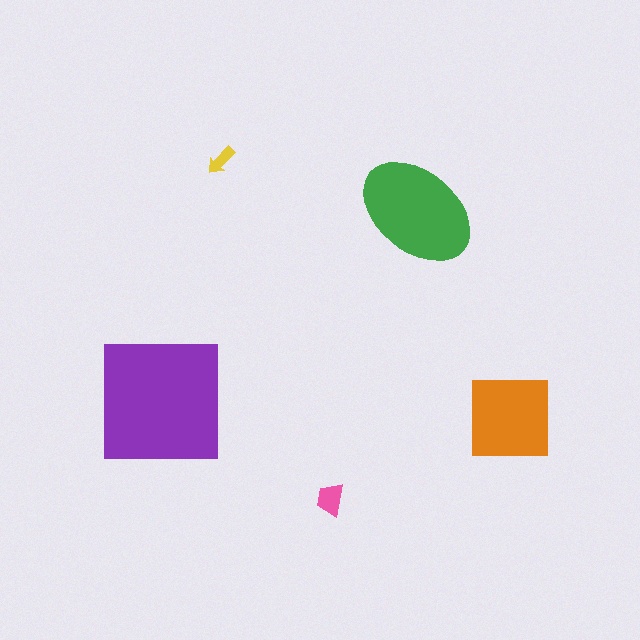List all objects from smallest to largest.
The yellow arrow, the pink trapezoid, the orange square, the green ellipse, the purple square.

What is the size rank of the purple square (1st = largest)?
1st.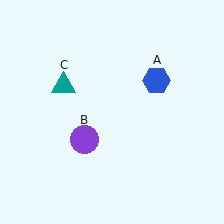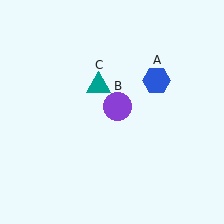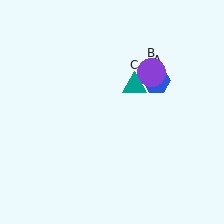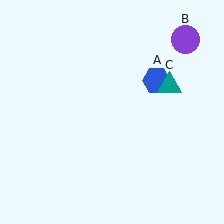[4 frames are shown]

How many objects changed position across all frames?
2 objects changed position: purple circle (object B), teal triangle (object C).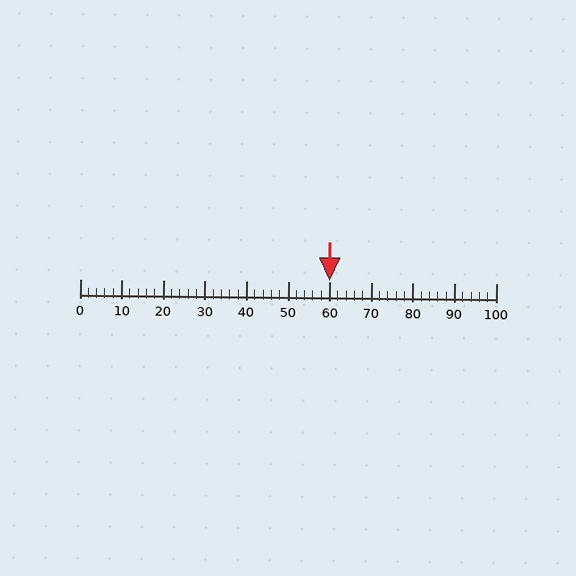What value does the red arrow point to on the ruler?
The red arrow points to approximately 60.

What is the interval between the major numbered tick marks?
The major tick marks are spaced 10 units apart.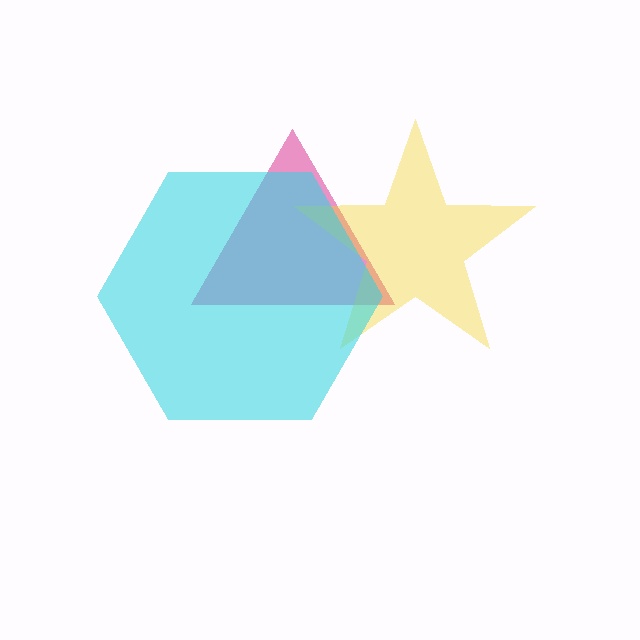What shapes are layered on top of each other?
The layered shapes are: a pink triangle, a yellow star, a cyan hexagon.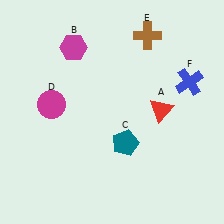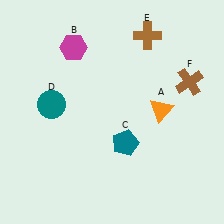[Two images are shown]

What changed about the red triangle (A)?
In Image 1, A is red. In Image 2, it changed to orange.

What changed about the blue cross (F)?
In Image 1, F is blue. In Image 2, it changed to brown.